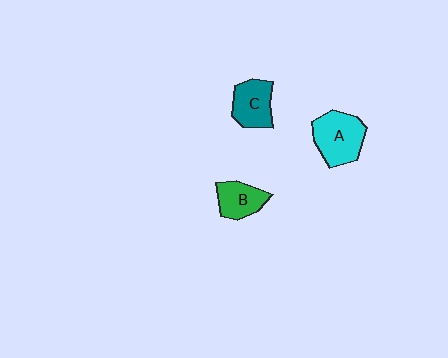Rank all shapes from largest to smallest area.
From largest to smallest: A (cyan), C (teal), B (green).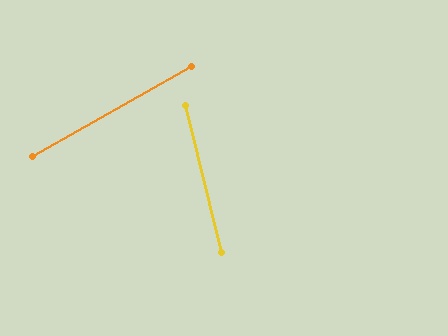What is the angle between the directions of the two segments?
Approximately 74 degrees.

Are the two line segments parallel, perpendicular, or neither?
Neither parallel nor perpendicular — they differ by about 74°.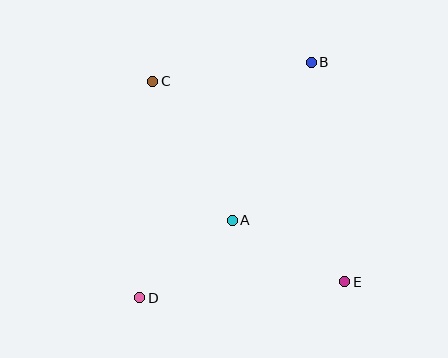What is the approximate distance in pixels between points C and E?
The distance between C and E is approximately 278 pixels.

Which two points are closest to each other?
Points A and D are closest to each other.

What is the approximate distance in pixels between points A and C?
The distance between A and C is approximately 160 pixels.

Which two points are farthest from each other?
Points B and D are farthest from each other.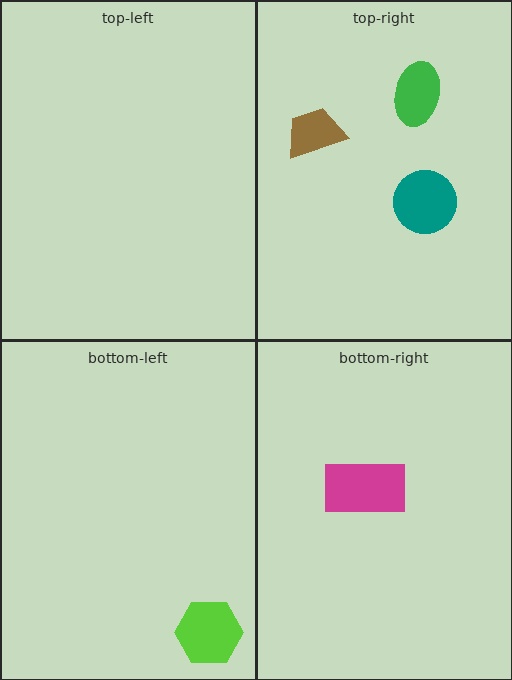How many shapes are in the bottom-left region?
1.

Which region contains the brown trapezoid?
The top-right region.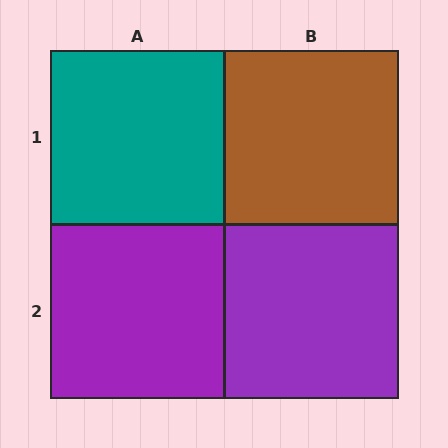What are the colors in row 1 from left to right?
Teal, brown.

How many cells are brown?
1 cell is brown.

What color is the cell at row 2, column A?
Purple.